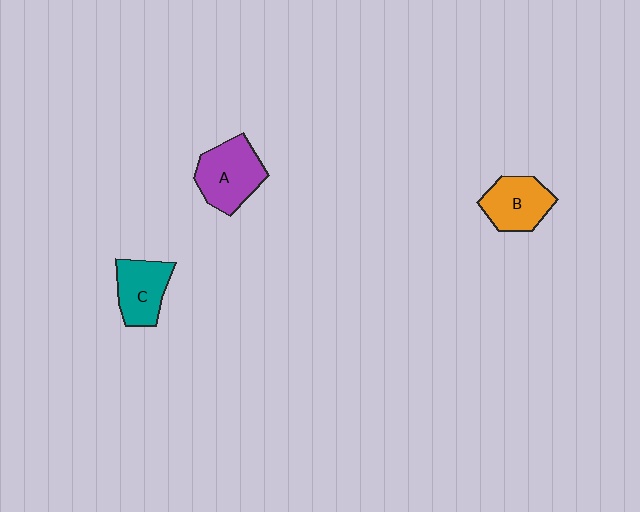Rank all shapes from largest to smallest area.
From largest to smallest: A (purple), B (orange), C (teal).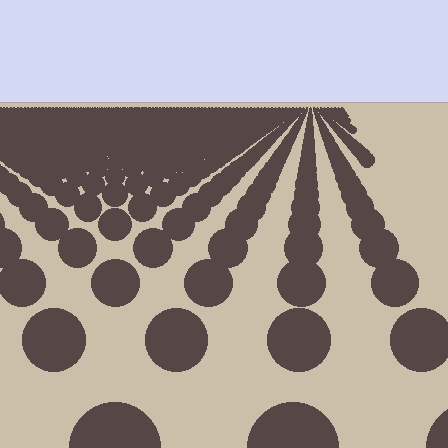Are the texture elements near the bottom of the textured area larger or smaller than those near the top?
Larger. Near the bottom, elements are closer to the viewer and appear at a bigger on-screen size.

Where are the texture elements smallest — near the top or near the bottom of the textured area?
Near the top.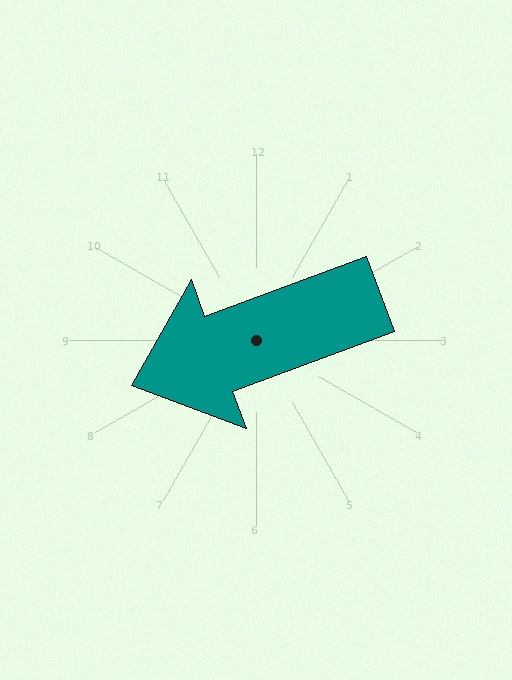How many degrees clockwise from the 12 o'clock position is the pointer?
Approximately 250 degrees.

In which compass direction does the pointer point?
West.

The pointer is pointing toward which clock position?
Roughly 8 o'clock.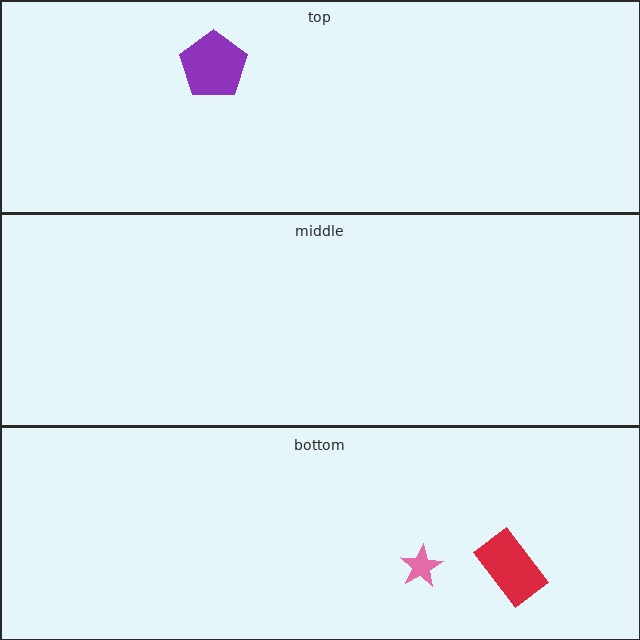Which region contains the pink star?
The bottom region.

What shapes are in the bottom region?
The pink star, the red rectangle.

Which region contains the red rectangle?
The bottom region.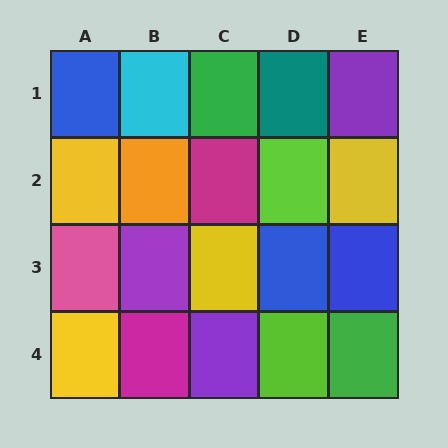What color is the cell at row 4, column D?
Lime.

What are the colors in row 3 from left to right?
Pink, purple, yellow, blue, blue.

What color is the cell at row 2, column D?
Lime.